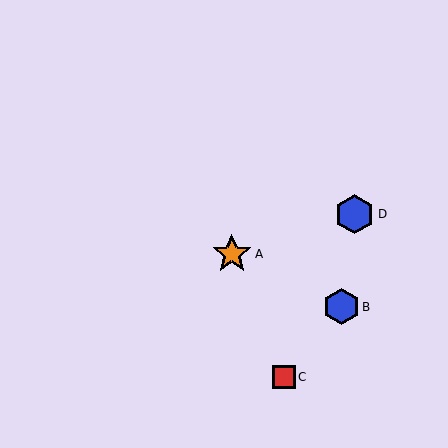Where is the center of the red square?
The center of the red square is at (284, 377).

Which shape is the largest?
The orange star (labeled A) is the largest.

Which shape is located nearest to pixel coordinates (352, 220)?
The blue hexagon (labeled D) at (355, 214) is nearest to that location.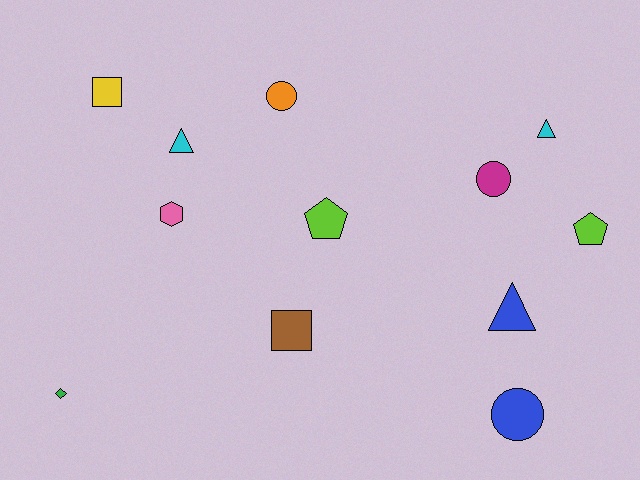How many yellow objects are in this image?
There is 1 yellow object.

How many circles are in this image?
There are 3 circles.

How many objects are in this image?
There are 12 objects.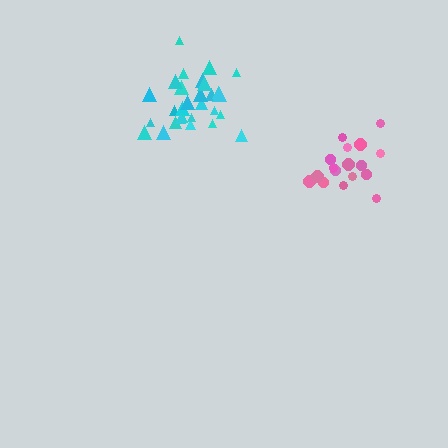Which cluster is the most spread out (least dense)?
Pink.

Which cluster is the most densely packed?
Cyan.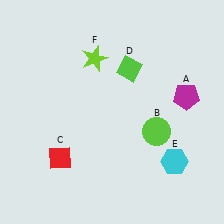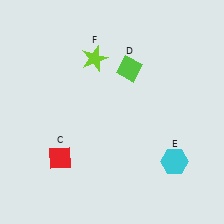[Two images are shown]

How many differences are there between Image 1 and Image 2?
There are 2 differences between the two images.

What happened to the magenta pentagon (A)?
The magenta pentagon (A) was removed in Image 2. It was in the top-right area of Image 1.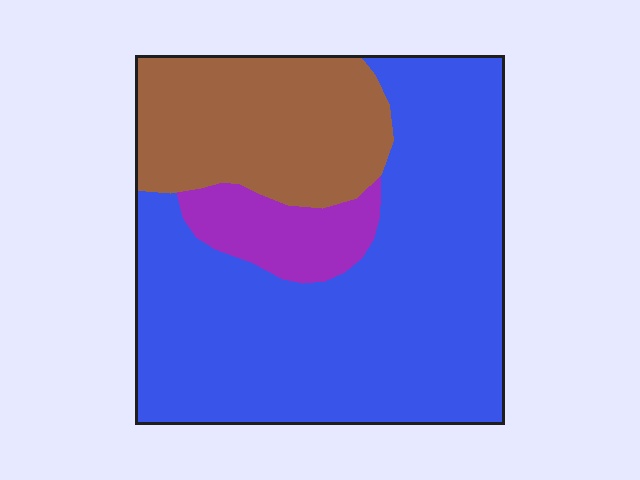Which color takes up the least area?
Purple, at roughly 10%.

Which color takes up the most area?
Blue, at roughly 65%.